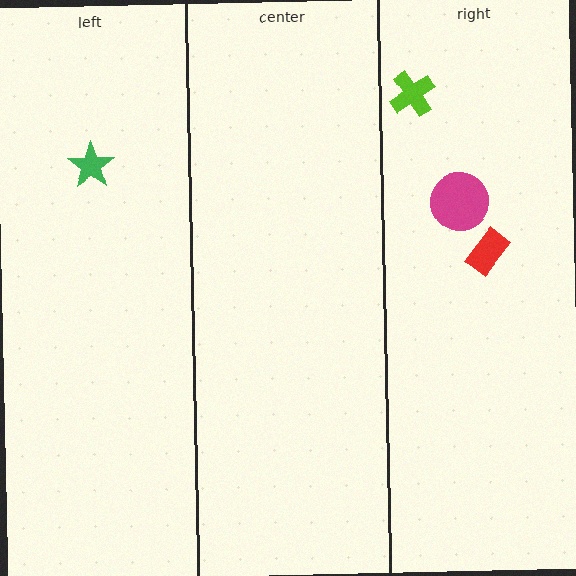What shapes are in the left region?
The green star.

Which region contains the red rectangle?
The right region.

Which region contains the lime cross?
The right region.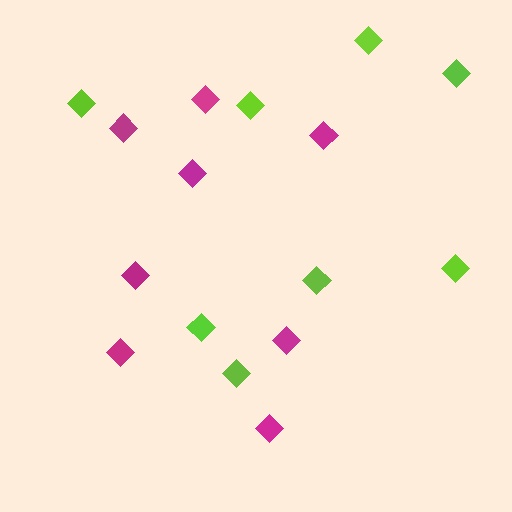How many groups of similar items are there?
There are 2 groups: one group of magenta diamonds (8) and one group of lime diamonds (8).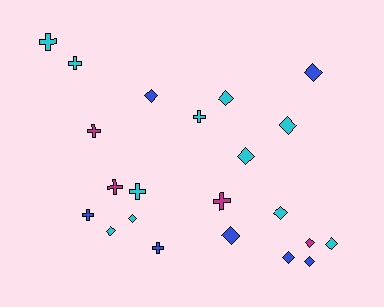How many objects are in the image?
There are 22 objects.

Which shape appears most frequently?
Diamond, with 13 objects.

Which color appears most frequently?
Cyan, with 11 objects.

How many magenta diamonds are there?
There is 1 magenta diamond.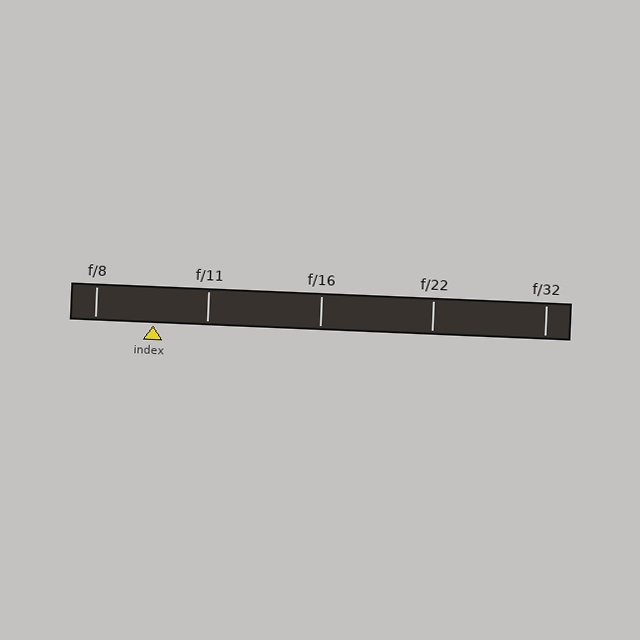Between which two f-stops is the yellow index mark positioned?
The index mark is between f/8 and f/11.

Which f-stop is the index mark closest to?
The index mark is closest to f/11.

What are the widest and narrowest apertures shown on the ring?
The widest aperture shown is f/8 and the narrowest is f/32.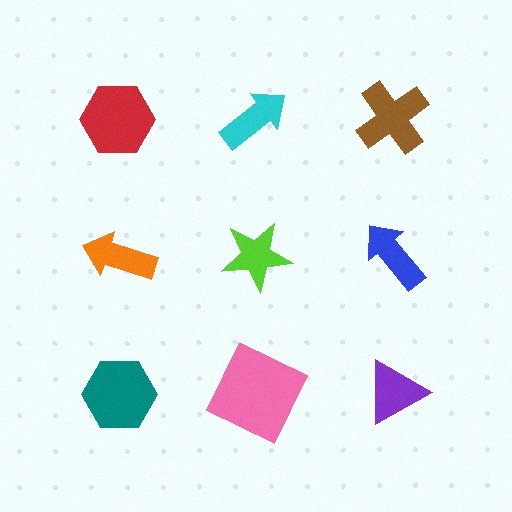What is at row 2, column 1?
An orange arrow.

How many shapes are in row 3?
3 shapes.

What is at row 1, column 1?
A red hexagon.